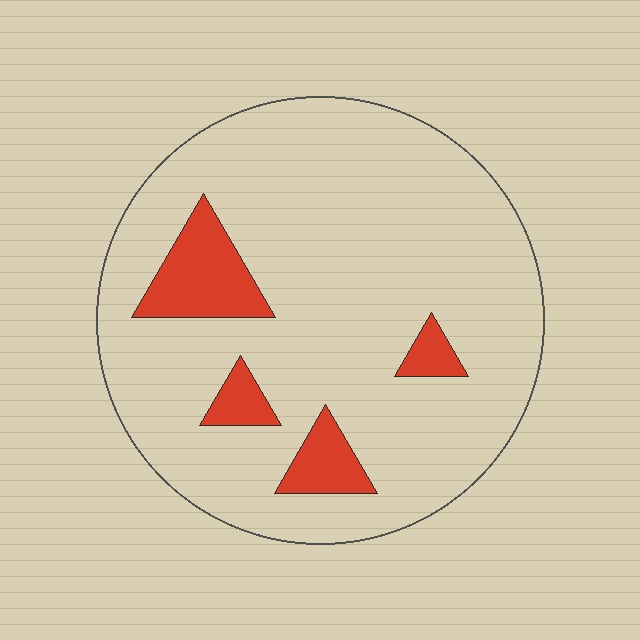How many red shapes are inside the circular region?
4.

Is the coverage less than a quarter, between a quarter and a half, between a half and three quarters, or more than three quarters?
Less than a quarter.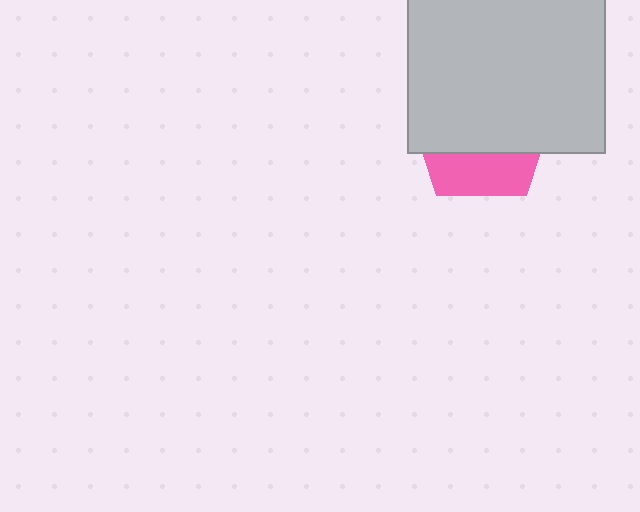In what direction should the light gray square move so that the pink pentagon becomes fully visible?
The light gray square should move up. That is the shortest direction to clear the overlap and leave the pink pentagon fully visible.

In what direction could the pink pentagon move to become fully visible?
The pink pentagon could move down. That would shift it out from behind the light gray square entirely.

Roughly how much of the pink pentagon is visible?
A small part of it is visible (roughly 31%).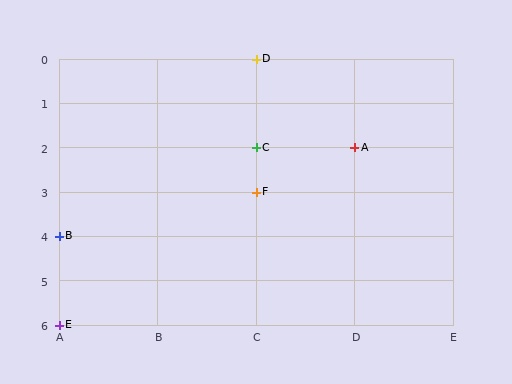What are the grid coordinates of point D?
Point D is at grid coordinates (C, 0).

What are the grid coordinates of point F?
Point F is at grid coordinates (C, 3).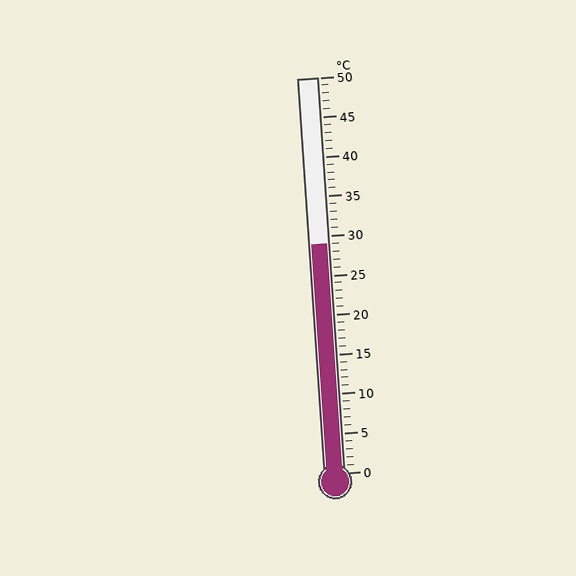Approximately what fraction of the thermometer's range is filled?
The thermometer is filled to approximately 60% of its range.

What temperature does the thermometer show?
The thermometer shows approximately 29°C.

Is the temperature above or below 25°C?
The temperature is above 25°C.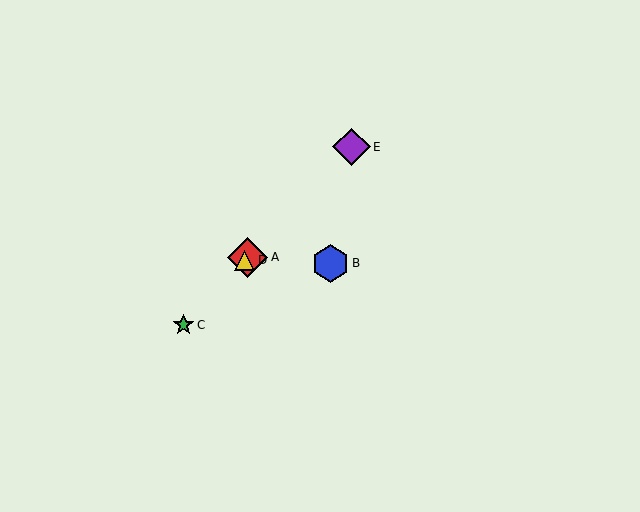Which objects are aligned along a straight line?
Objects A, C, D, E are aligned along a straight line.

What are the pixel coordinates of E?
Object E is at (351, 147).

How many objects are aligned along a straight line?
4 objects (A, C, D, E) are aligned along a straight line.